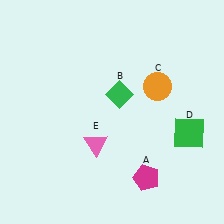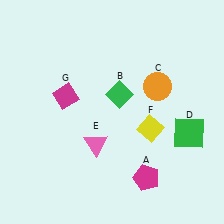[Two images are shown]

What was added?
A yellow diamond (F), a magenta diamond (G) were added in Image 2.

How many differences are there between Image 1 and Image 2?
There are 2 differences between the two images.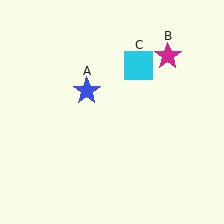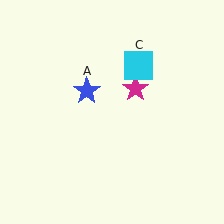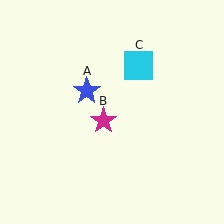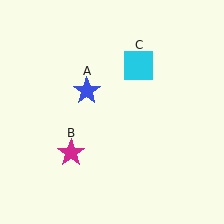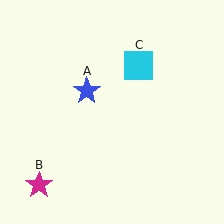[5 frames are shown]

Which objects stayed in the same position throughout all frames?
Blue star (object A) and cyan square (object C) remained stationary.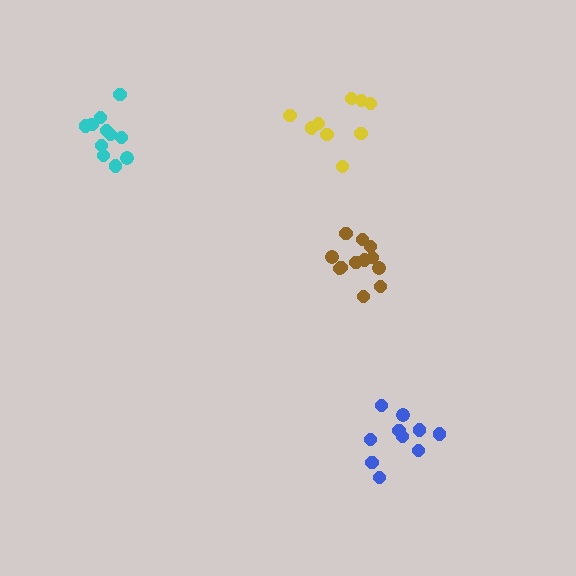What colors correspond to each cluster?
The clusters are colored: blue, brown, yellow, cyan.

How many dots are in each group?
Group 1: 10 dots, Group 2: 12 dots, Group 3: 9 dots, Group 4: 11 dots (42 total).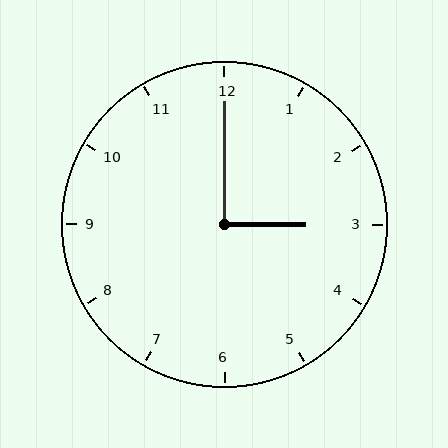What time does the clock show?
3:00.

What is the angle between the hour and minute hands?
Approximately 90 degrees.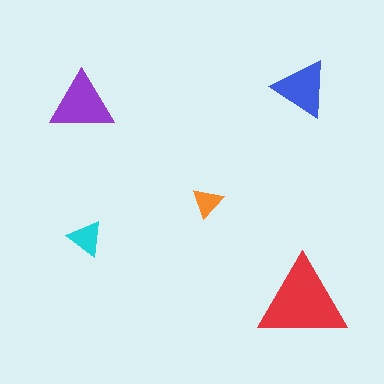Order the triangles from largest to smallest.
the red one, the purple one, the blue one, the cyan one, the orange one.